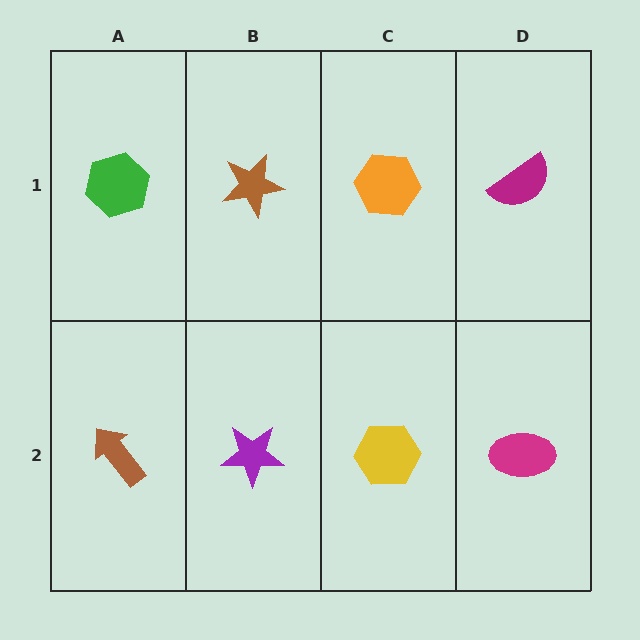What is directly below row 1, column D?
A magenta ellipse.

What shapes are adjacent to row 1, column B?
A purple star (row 2, column B), a green hexagon (row 1, column A), an orange hexagon (row 1, column C).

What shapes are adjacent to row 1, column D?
A magenta ellipse (row 2, column D), an orange hexagon (row 1, column C).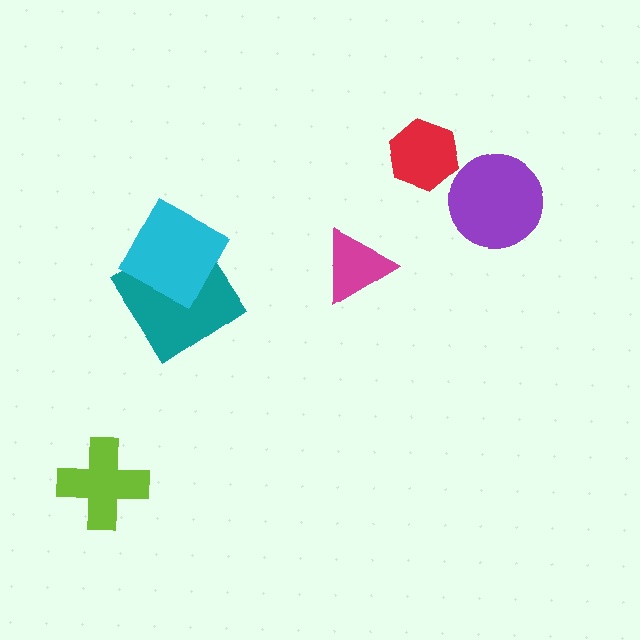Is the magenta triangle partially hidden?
No, no other shape covers it.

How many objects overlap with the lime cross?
0 objects overlap with the lime cross.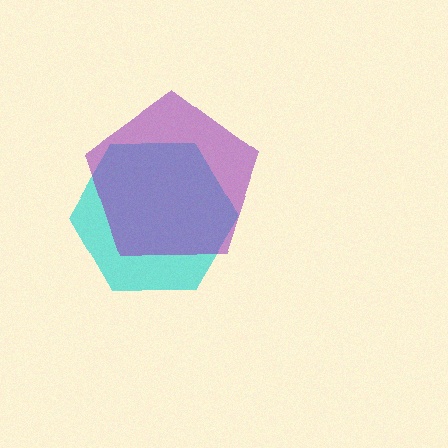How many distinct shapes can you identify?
There are 2 distinct shapes: a cyan hexagon, a purple pentagon.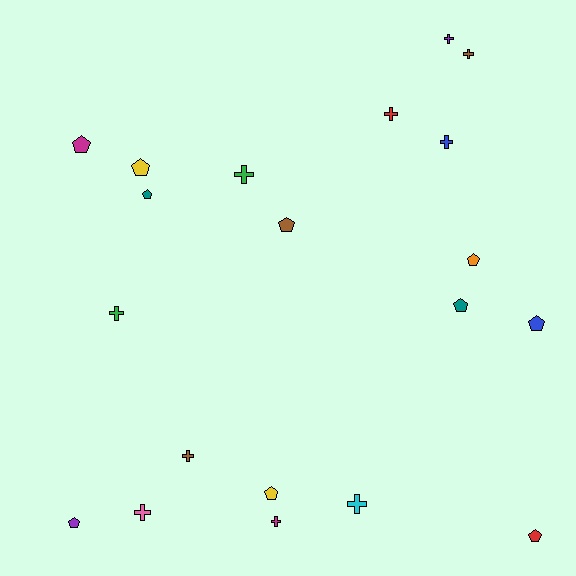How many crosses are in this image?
There are 10 crosses.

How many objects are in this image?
There are 20 objects.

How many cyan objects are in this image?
There is 1 cyan object.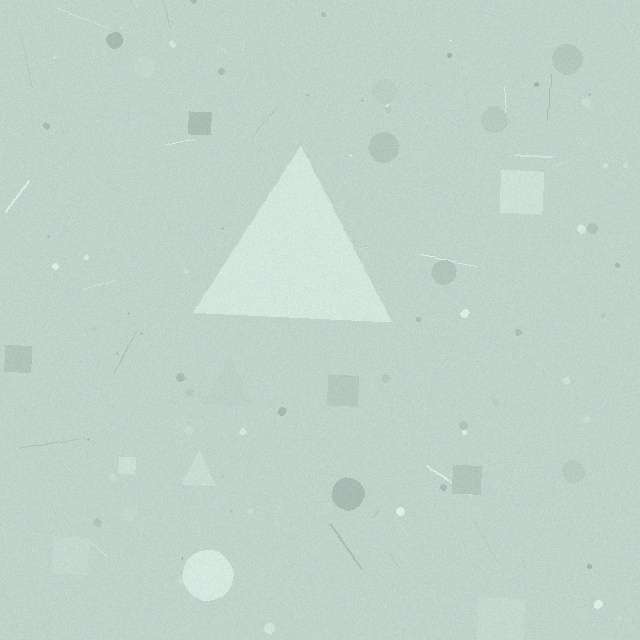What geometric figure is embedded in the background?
A triangle is embedded in the background.